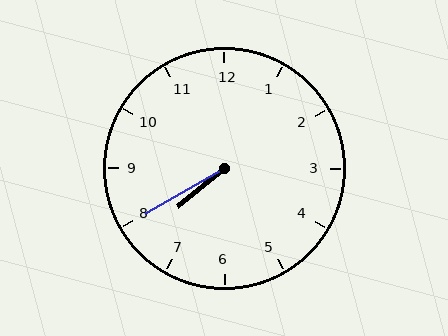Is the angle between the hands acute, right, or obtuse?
It is acute.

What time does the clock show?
7:40.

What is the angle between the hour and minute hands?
Approximately 10 degrees.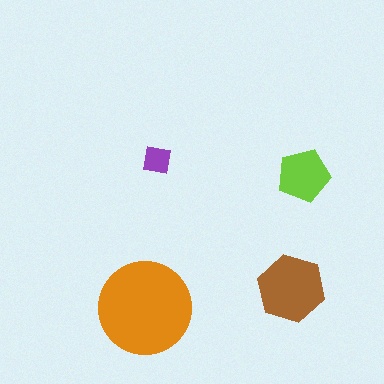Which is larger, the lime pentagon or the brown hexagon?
The brown hexagon.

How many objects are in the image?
There are 4 objects in the image.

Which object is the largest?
The orange circle.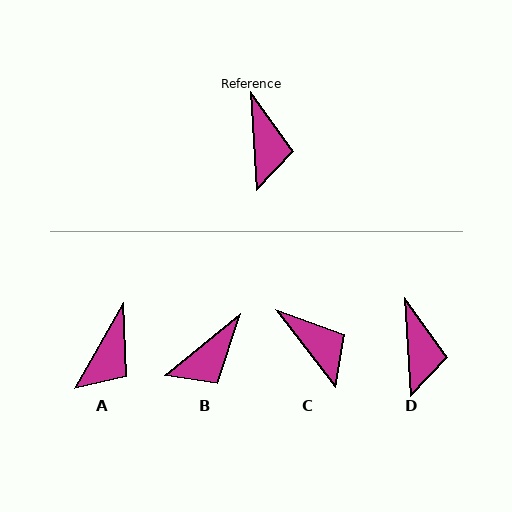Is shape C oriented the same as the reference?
No, it is off by about 35 degrees.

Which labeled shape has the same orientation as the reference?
D.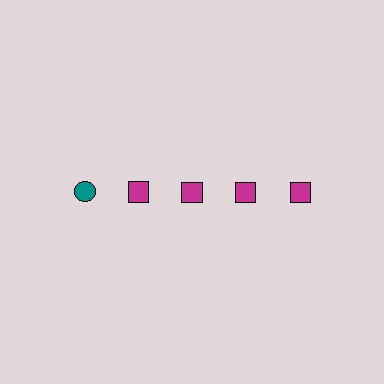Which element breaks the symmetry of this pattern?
The teal circle in the top row, leftmost column breaks the symmetry. All other shapes are magenta squares.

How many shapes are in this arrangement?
There are 5 shapes arranged in a grid pattern.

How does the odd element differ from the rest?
It differs in both color (teal instead of magenta) and shape (circle instead of square).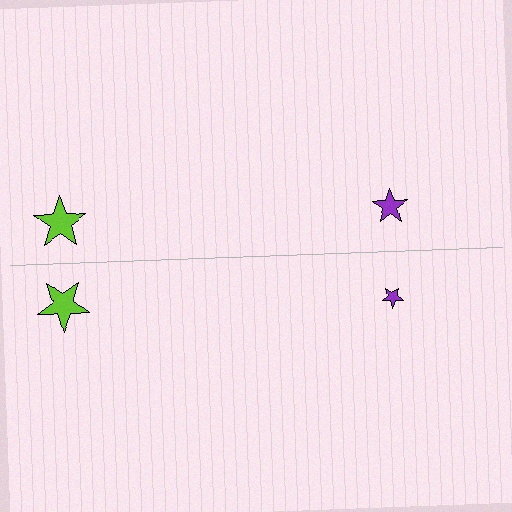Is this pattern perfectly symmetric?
No, the pattern is not perfectly symmetric. The purple star on the bottom side has a different size than its mirror counterpart.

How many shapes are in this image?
There are 4 shapes in this image.